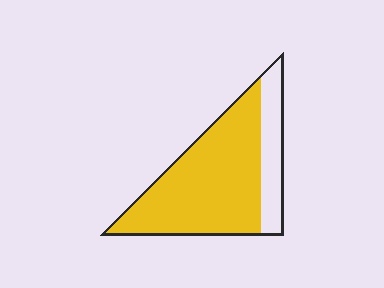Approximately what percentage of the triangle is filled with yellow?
Approximately 75%.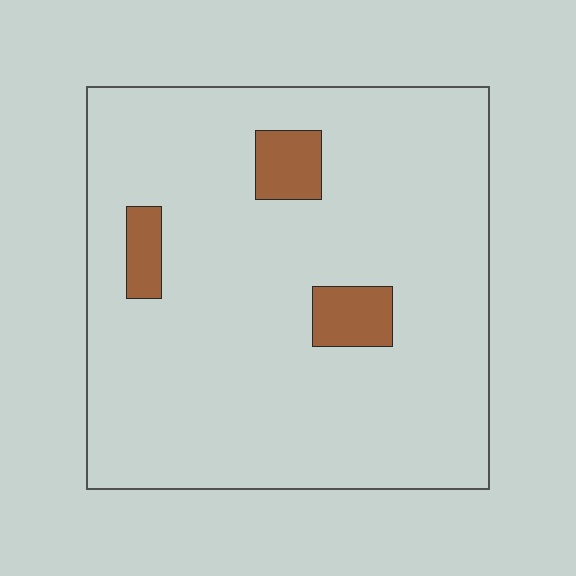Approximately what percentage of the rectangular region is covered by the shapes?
Approximately 10%.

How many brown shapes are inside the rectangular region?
3.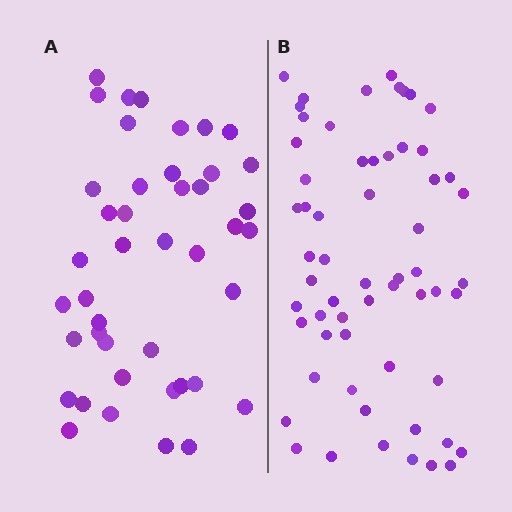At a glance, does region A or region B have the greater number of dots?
Region B (the right region) has more dots.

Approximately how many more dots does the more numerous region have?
Region B has approximately 15 more dots than region A.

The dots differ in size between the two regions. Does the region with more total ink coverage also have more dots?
No. Region A has more total ink coverage because its dots are larger, but region B actually contains more individual dots. Total area can be misleading — the number of items is what matters here.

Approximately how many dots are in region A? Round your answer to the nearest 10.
About 40 dots. (The exact count is 43, which rounds to 40.)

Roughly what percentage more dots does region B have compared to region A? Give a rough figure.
About 40% more.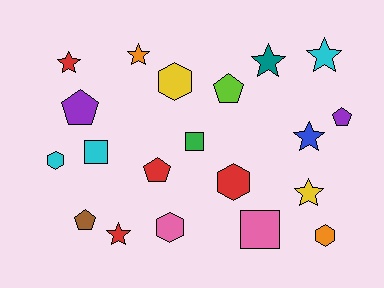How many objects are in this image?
There are 20 objects.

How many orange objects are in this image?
There are 2 orange objects.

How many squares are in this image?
There are 3 squares.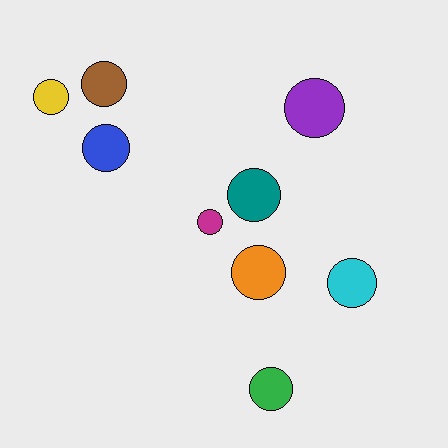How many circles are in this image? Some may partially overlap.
There are 9 circles.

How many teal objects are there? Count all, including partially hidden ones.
There is 1 teal object.